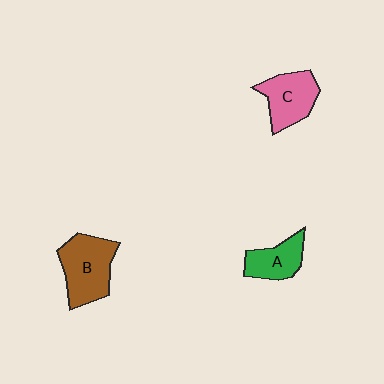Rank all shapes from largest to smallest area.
From largest to smallest: B (brown), C (pink), A (green).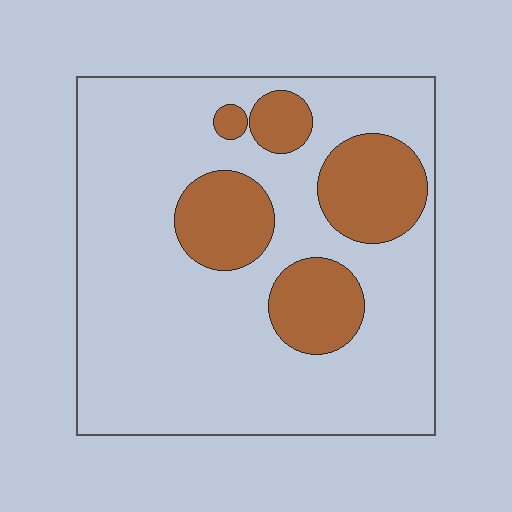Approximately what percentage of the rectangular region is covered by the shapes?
Approximately 25%.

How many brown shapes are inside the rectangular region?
5.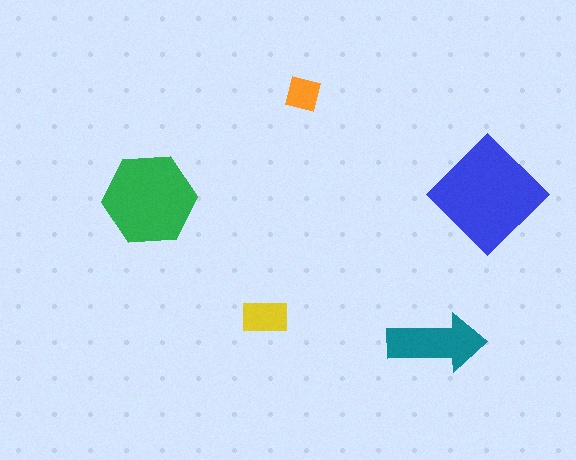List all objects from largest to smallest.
The blue diamond, the green hexagon, the teal arrow, the yellow rectangle, the orange square.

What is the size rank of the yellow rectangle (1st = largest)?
4th.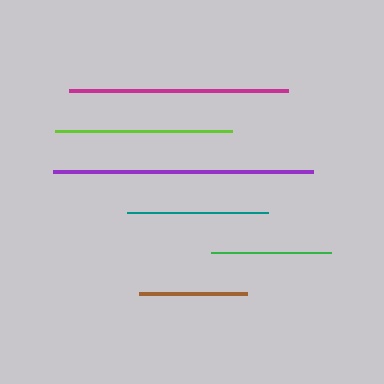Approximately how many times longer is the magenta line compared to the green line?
The magenta line is approximately 1.8 times the length of the green line.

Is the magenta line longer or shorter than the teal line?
The magenta line is longer than the teal line.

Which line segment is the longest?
The purple line is the longest at approximately 260 pixels.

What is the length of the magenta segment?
The magenta segment is approximately 219 pixels long.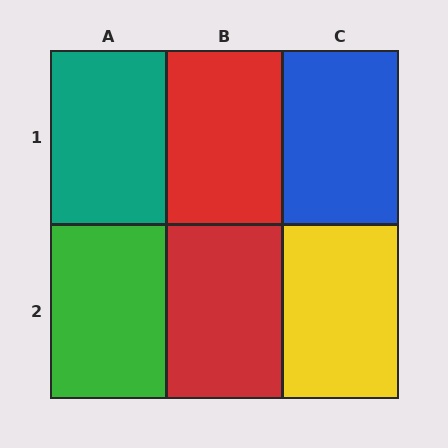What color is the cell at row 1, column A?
Teal.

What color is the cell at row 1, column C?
Blue.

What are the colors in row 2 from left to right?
Green, red, yellow.